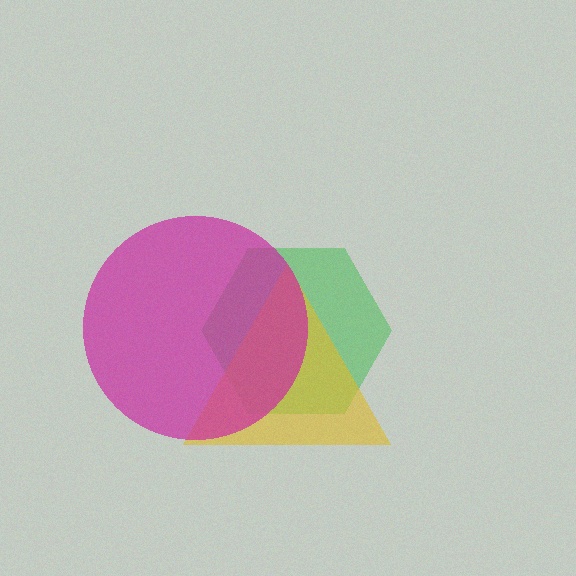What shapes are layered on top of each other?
The layered shapes are: a green hexagon, a yellow triangle, a magenta circle.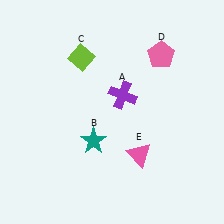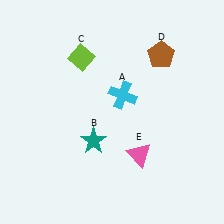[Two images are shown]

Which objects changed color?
A changed from purple to cyan. D changed from pink to brown.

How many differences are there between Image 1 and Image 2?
There are 2 differences between the two images.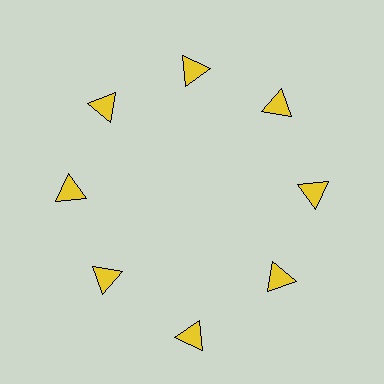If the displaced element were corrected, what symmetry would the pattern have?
It would have 8-fold rotational symmetry — the pattern would map onto itself every 45 degrees.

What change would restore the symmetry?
The symmetry would be restored by moving it inward, back onto the ring so that all 8 triangles sit at equal angles and equal distance from the center.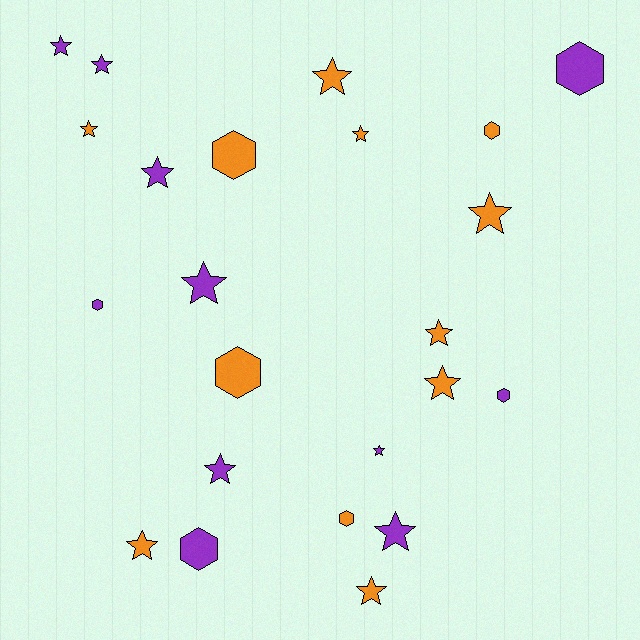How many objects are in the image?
There are 23 objects.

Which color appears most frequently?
Orange, with 12 objects.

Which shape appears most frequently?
Star, with 15 objects.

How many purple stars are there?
There are 7 purple stars.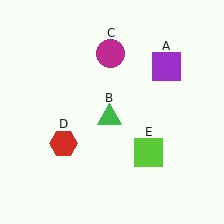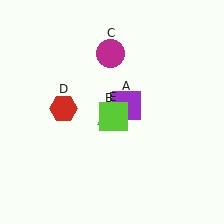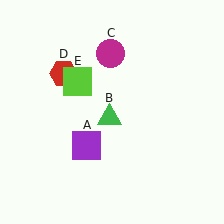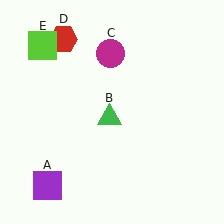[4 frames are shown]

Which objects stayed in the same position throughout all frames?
Green triangle (object B) and magenta circle (object C) remained stationary.